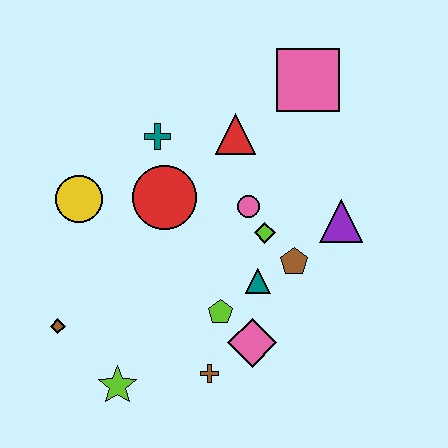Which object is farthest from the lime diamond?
The brown diamond is farthest from the lime diamond.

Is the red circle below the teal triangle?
No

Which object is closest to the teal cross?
The red circle is closest to the teal cross.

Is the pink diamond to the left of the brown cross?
No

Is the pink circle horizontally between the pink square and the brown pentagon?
No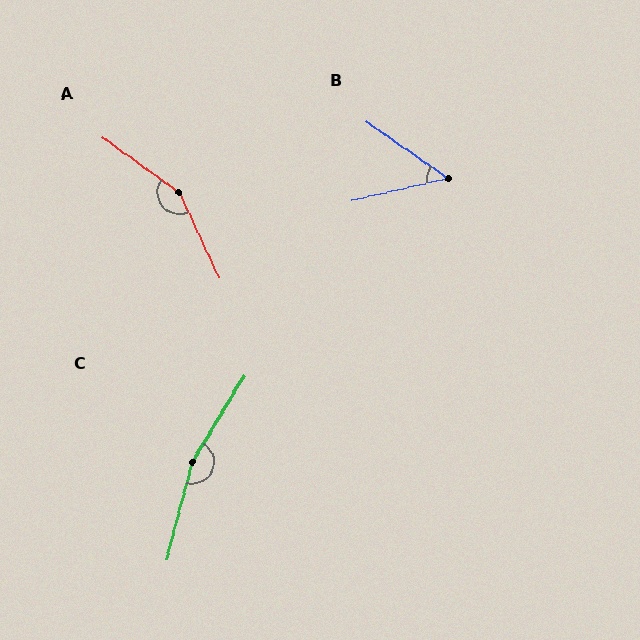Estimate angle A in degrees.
Approximately 151 degrees.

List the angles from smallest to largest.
B (47°), A (151°), C (163°).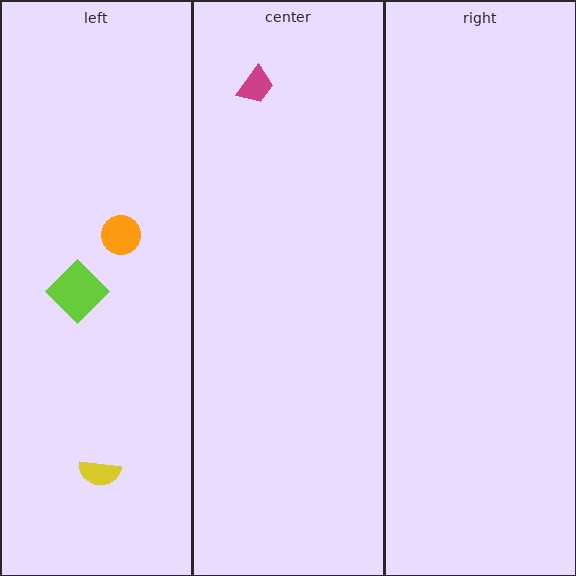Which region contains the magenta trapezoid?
The center region.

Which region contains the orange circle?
The left region.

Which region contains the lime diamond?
The left region.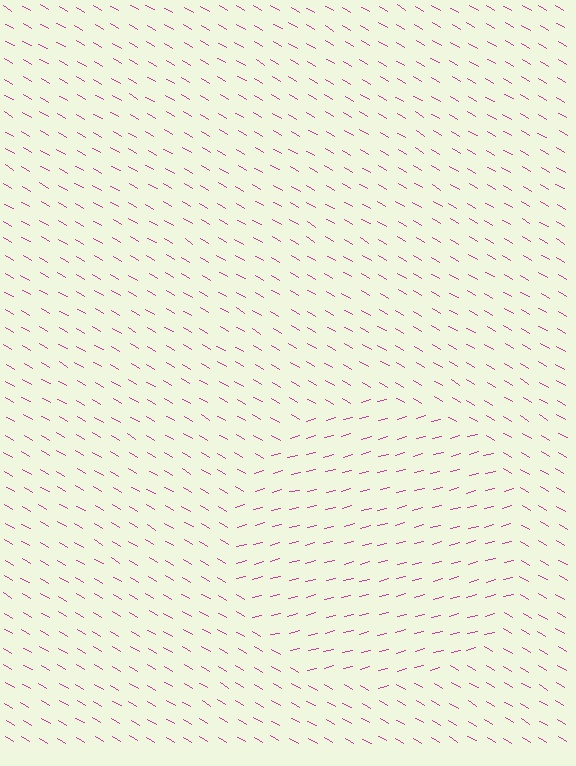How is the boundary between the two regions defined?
The boundary is defined purely by a change in line orientation (approximately 45 degrees difference). All lines are the same color and thickness.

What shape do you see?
I see a circle.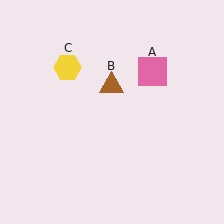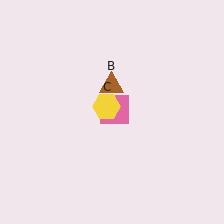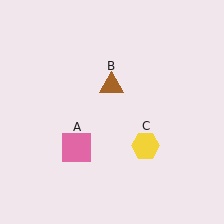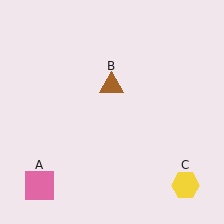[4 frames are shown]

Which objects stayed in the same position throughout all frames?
Brown triangle (object B) remained stationary.